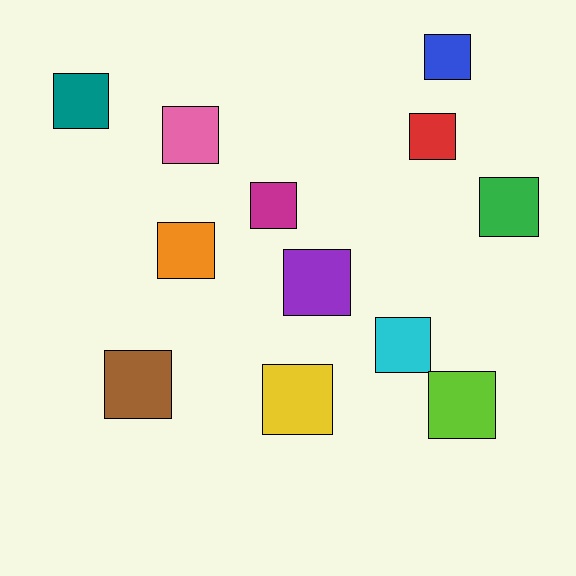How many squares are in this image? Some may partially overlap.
There are 12 squares.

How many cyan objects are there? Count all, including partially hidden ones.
There is 1 cyan object.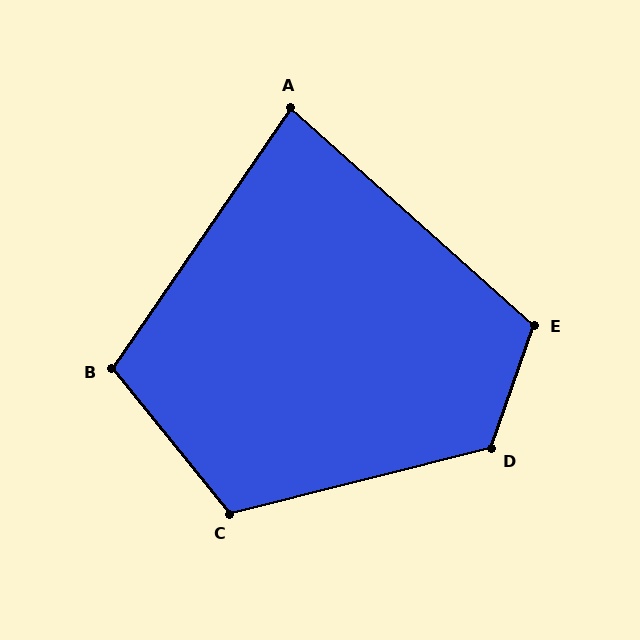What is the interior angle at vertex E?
Approximately 113 degrees (obtuse).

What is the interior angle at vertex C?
Approximately 115 degrees (obtuse).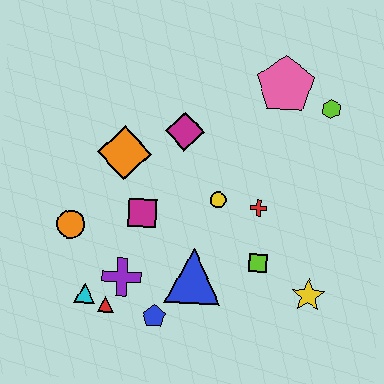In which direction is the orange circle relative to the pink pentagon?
The orange circle is to the left of the pink pentagon.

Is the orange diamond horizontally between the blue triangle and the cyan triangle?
Yes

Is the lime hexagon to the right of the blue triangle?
Yes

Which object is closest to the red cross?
The yellow circle is closest to the red cross.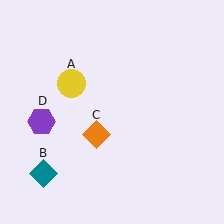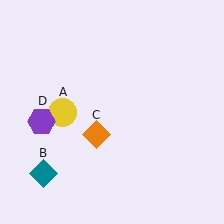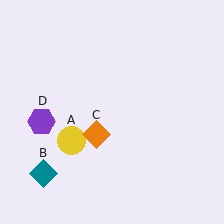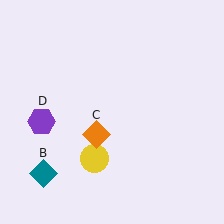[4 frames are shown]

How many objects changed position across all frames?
1 object changed position: yellow circle (object A).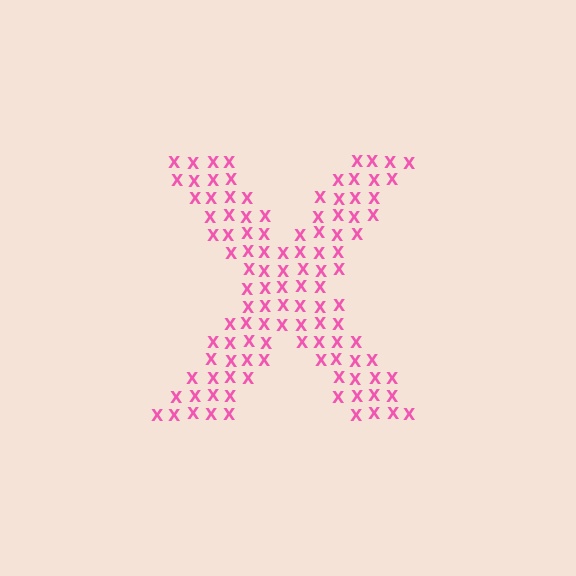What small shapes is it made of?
It is made of small letter X's.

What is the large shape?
The large shape is the letter X.